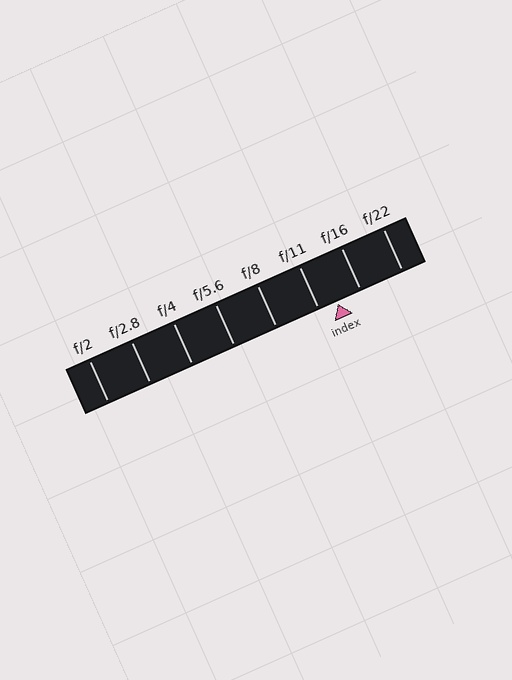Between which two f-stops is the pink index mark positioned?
The index mark is between f/11 and f/16.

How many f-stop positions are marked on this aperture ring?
There are 8 f-stop positions marked.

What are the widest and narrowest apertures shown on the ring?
The widest aperture shown is f/2 and the narrowest is f/22.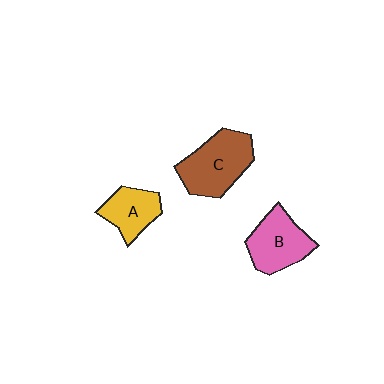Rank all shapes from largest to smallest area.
From largest to smallest: C (brown), B (pink), A (yellow).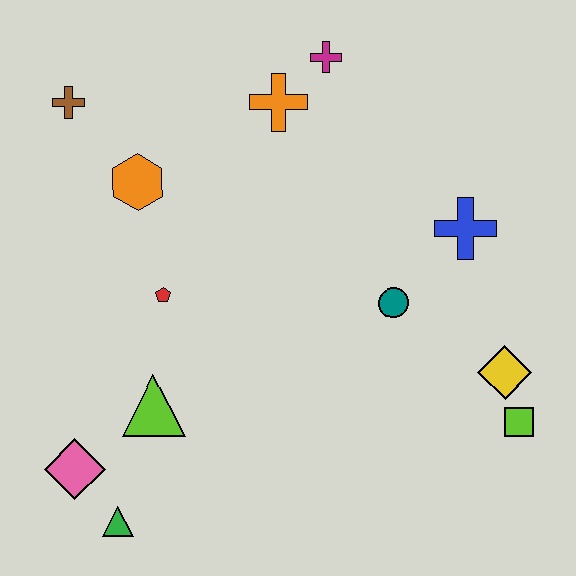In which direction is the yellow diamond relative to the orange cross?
The yellow diamond is below the orange cross.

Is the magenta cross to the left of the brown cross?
No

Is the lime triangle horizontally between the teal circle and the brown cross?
Yes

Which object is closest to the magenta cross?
The orange cross is closest to the magenta cross.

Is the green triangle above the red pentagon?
No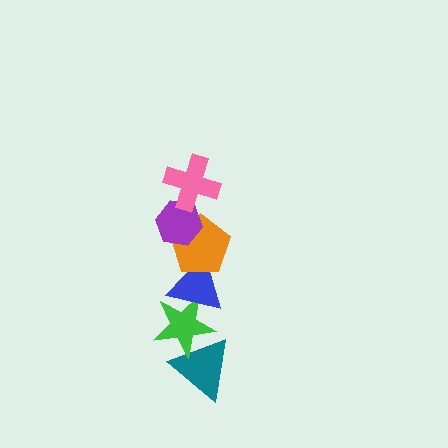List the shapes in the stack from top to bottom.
From top to bottom: the pink cross, the purple hexagon, the orange pentagon, the blue triangle, the green star, the teal triangle.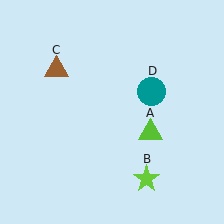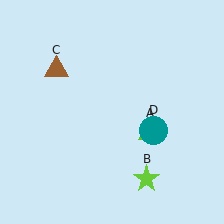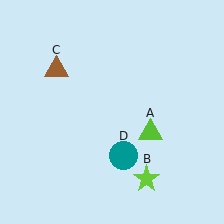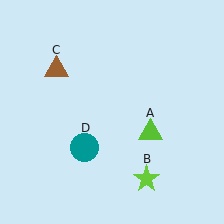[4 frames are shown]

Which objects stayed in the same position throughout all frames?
Lime triangle (object A) and lime star (object B) and brown triangle (object C) remained stationary.